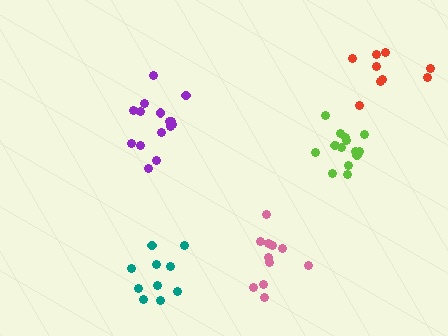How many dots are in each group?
Group 1: 11 dots, Group 2: 15 dots, Group 3: 10 dots, Group 4: 15 dots, Group 5: 10 dots (61 total).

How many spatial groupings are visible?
There are 5 spatial groupings.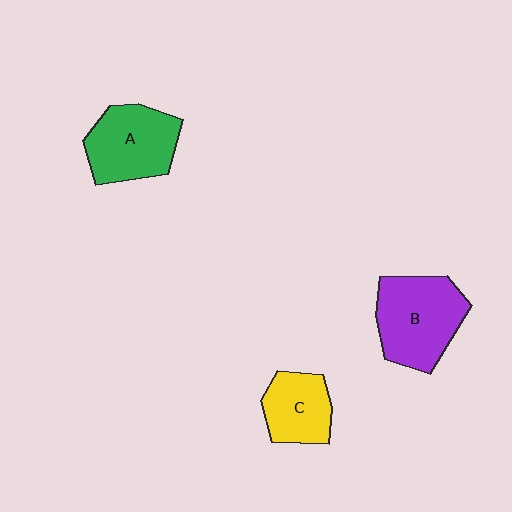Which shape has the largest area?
Shape B (purple).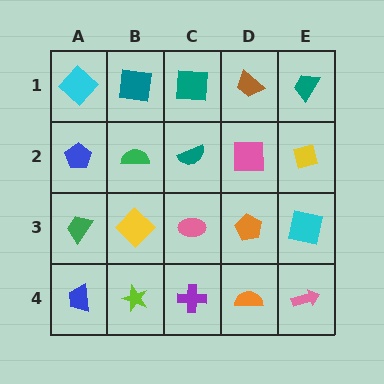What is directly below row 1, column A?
A blue pentagon.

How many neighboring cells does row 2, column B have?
4.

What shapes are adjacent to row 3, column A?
A blue pentagon (row 2, column A), a blue trapezoid (row 4, column A), a yellow diamond (row 3, column B).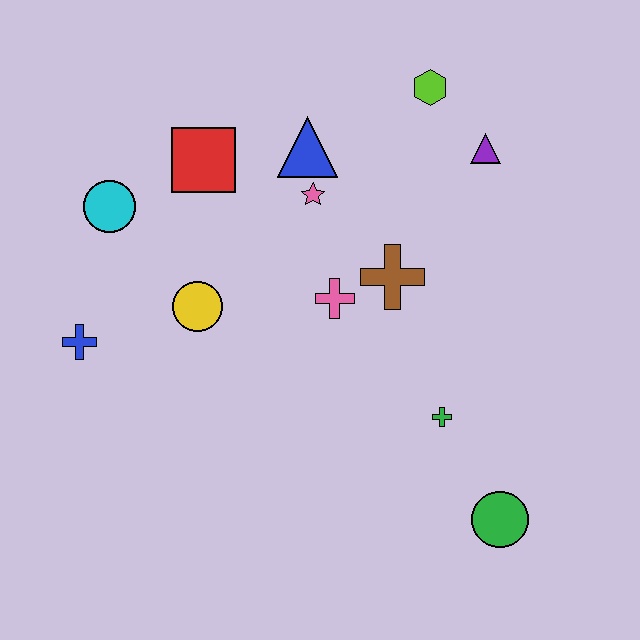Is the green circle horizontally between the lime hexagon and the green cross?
No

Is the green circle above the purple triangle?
No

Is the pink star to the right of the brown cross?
No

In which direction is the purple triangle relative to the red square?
The purple triangle is to the right of the red square.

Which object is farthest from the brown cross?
The blue cross is farthest from the brown cross.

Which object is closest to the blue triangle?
The pink star is closest to the blue triangle.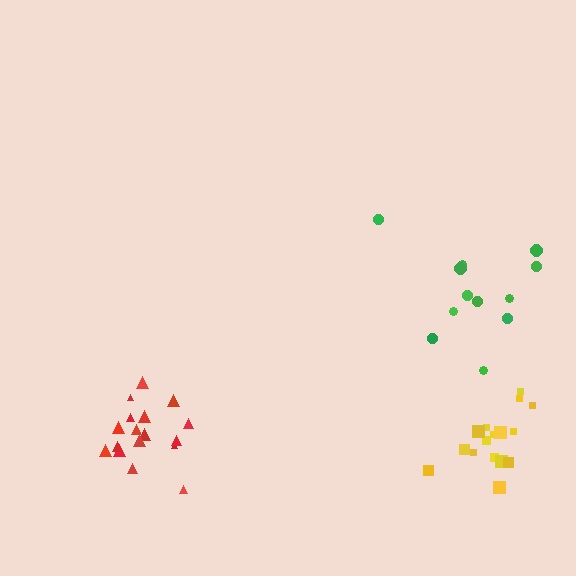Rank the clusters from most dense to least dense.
red, yellow, green.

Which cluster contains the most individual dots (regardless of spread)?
Red (17).